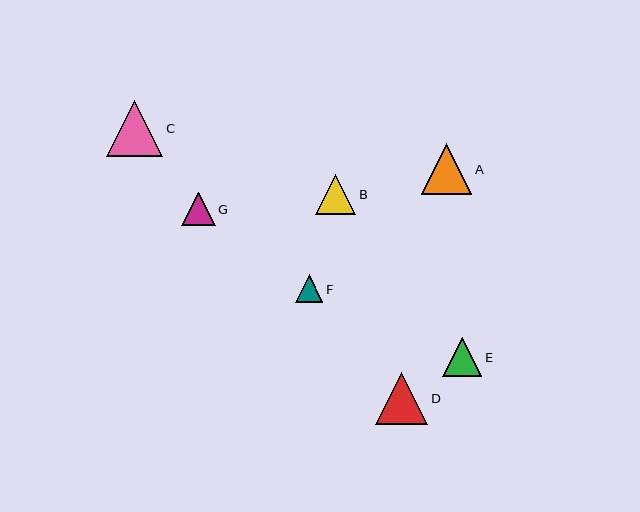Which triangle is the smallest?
Triangle F is the smallest with a size of approximately 28 pixels.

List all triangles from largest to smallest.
From largest to smallest: C, D, A, B, E, G, F.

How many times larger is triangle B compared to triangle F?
Triangle B is approximately 1.4 times the size of triangle F.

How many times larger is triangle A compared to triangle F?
Triangle A is approximately 1.8 times the size of triangle F.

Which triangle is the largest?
Triangle C is the largest with a size of approximately 56 pixels.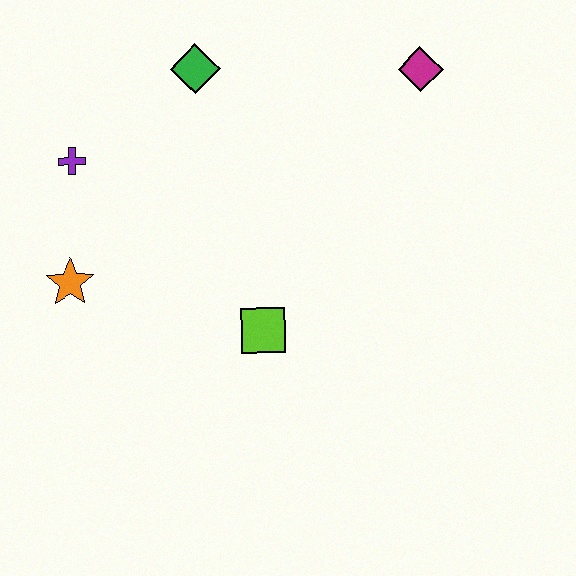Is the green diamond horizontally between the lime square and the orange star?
Yes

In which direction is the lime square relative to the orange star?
The lime square is to the right of the orange star.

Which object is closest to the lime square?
The orange star is closest to the lime square.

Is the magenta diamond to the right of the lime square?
Yes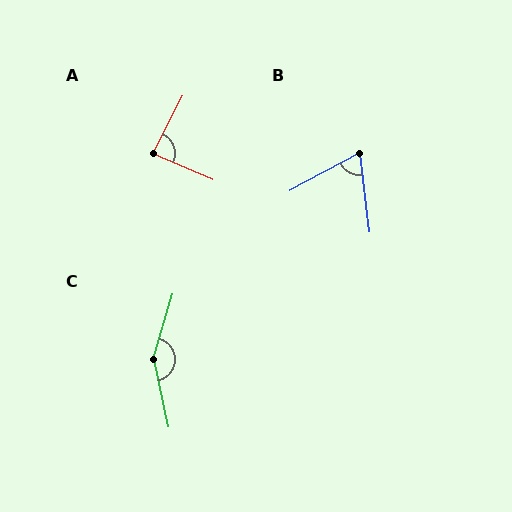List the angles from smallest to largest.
B (68°), A (86°), C (152°).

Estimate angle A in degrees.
Approximately 86 degrees.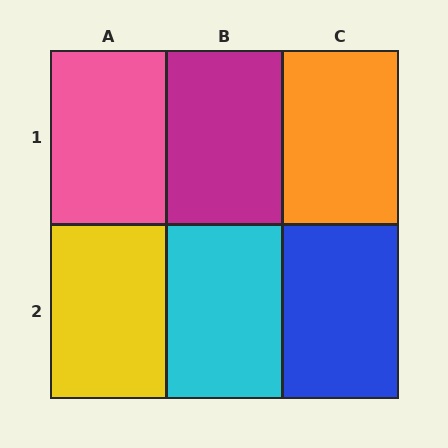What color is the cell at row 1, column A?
Pink.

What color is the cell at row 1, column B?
Magenta.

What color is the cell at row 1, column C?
Orange.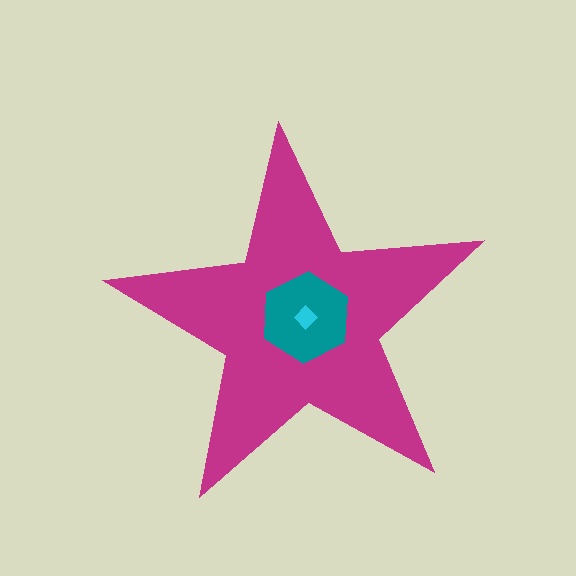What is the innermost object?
The cyan diamond.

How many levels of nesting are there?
3.